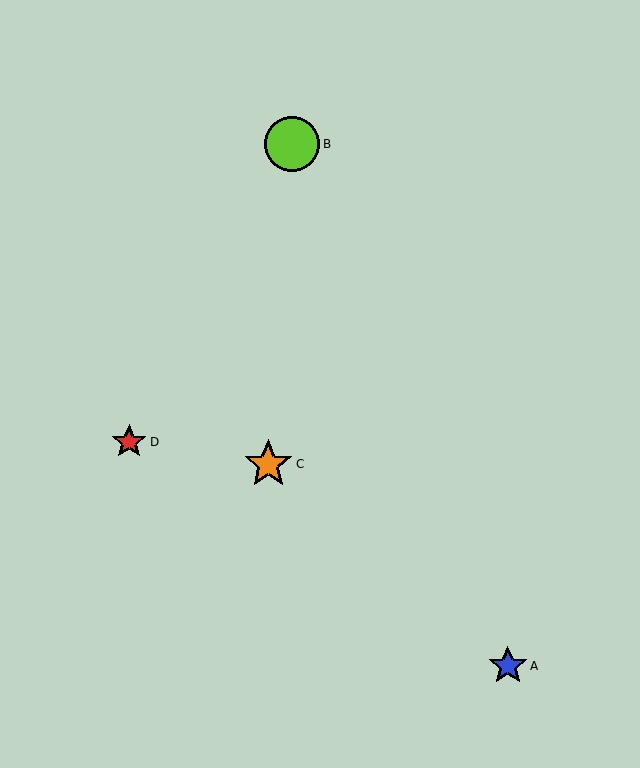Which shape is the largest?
The lime circle (labeled B) is the largest.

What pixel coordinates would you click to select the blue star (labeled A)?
Click at (508, 666) to select the blue star A.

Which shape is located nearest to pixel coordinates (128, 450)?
The red star (labeled D) at (129, 442) is nearest to that location.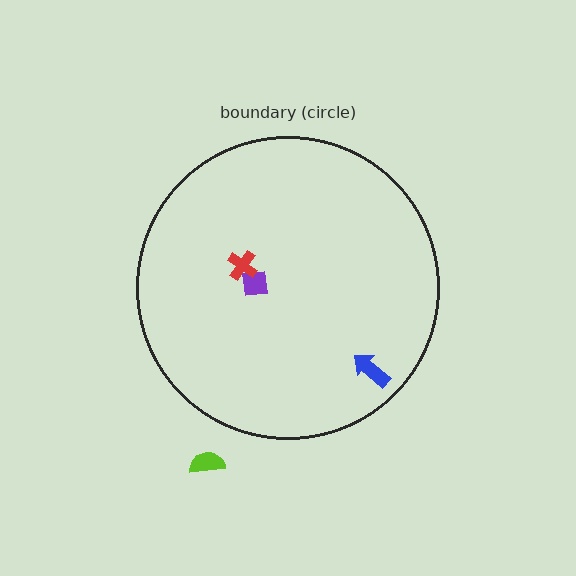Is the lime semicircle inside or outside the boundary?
Outside.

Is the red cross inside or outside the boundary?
Inside.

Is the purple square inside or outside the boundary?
Inside.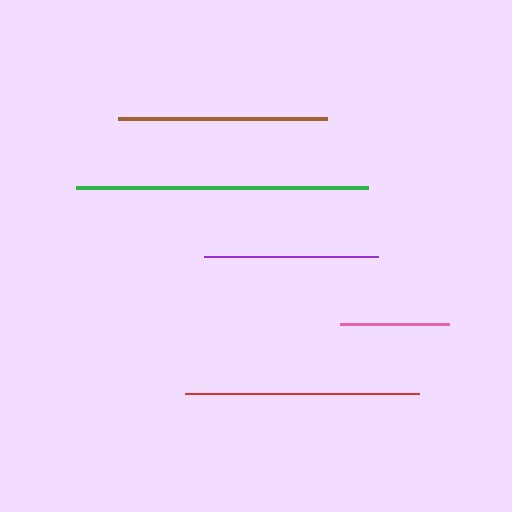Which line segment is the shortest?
The pink line is the shortest at approximately 109 pixels.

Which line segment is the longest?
The green line is the longest at approximately 292 pixels.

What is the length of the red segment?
The red segment is approximately 234 pixels long.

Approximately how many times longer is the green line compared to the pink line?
The green line is approximately 2.7 times the length of the pink line.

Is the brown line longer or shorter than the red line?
The red line is longer than the brown line.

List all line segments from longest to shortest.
From longest to shortest: green, red, brown, purple, pink.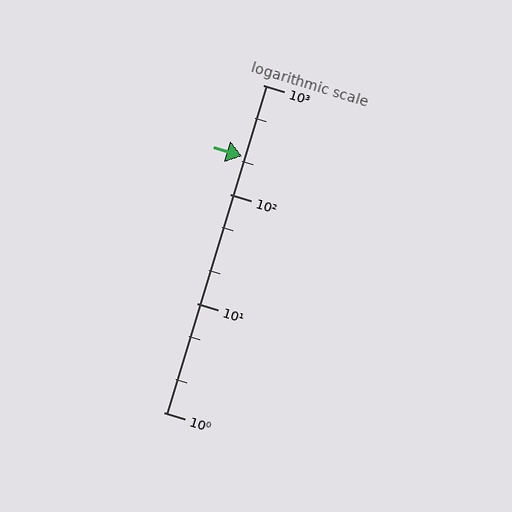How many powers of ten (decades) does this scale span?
The scale spans 3 decades, from 1 to 1000.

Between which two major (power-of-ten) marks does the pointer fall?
The pointer is between 100 and 1000.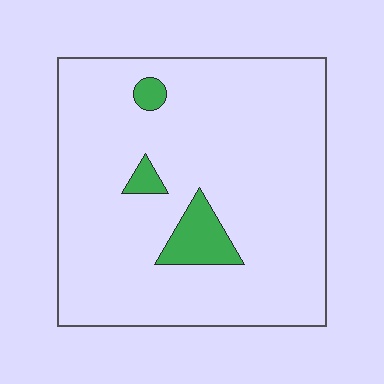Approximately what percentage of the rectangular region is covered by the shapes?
Approximately 10%.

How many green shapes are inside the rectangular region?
3.